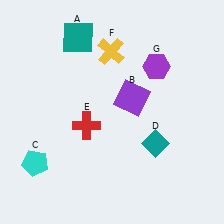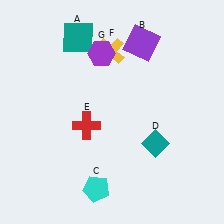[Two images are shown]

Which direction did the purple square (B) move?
The purple square (B) moved up.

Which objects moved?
The objects that moved are: the purple square (B), the cyan pentagon (C), the purple hexagon (G).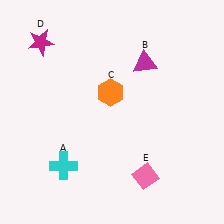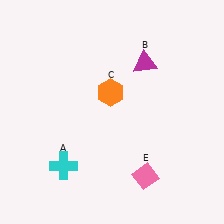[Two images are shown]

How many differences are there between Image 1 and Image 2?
There is 1 difference between the two images.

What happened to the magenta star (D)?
The magenta star (D) was removed in Image 2. It was in the top-left area of Image 1.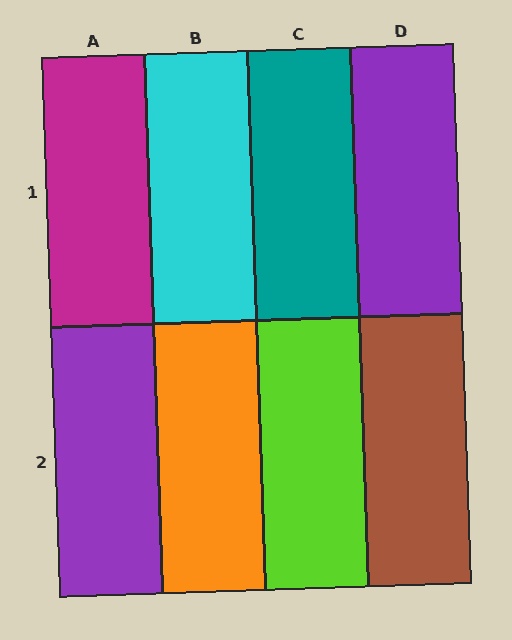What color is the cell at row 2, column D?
Brown.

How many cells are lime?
1 cell is lime.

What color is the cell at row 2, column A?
Purple.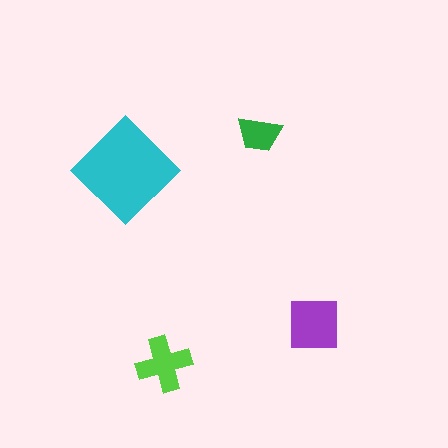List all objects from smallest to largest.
The green trapezoid, the lime cross, the purple square, the cyan diamond.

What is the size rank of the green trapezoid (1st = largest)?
4th.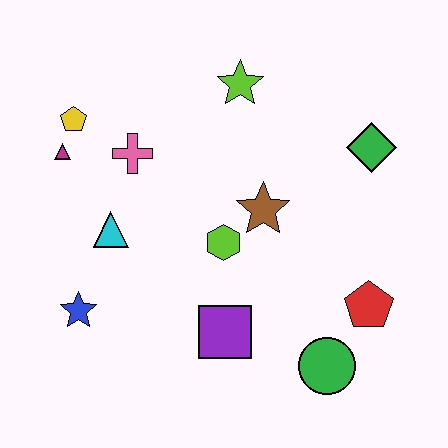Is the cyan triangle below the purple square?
No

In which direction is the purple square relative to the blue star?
The purple square is to the right of the blue star.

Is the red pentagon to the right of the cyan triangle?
Yes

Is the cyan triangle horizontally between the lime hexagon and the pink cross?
No